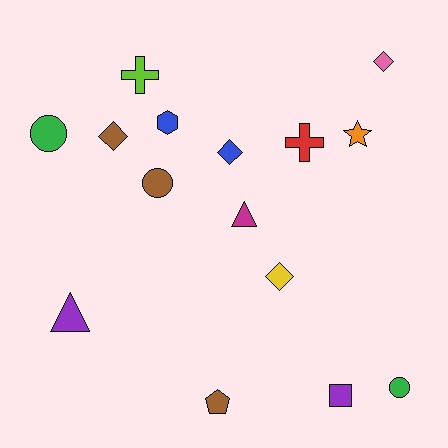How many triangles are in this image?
There are 2 triangles.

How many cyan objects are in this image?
There are no cyan objects.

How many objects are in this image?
There are 15 objects.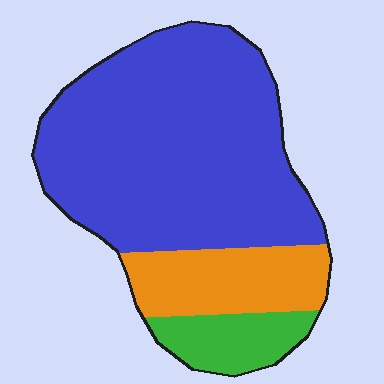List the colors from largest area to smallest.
From largest to smallest: blue, orange, green.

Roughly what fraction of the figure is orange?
Orange takes up about one fifth (1/5) of the figure.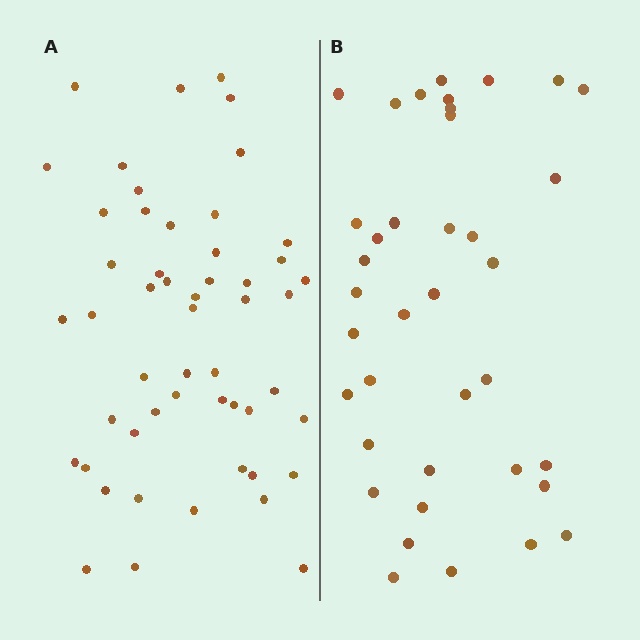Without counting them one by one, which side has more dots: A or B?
Region A (the left region) has more dots.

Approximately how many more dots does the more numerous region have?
Region A has approximately 15 more dots than region B.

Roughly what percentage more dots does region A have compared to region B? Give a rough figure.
About 35% more.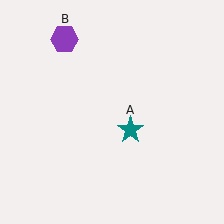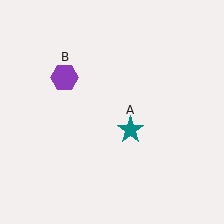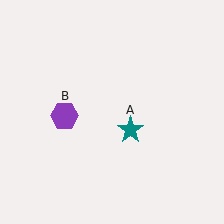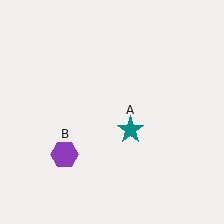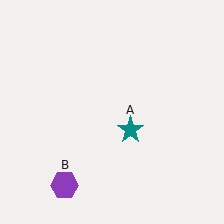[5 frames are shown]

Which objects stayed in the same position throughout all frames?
Teal star (object A) remained stationary.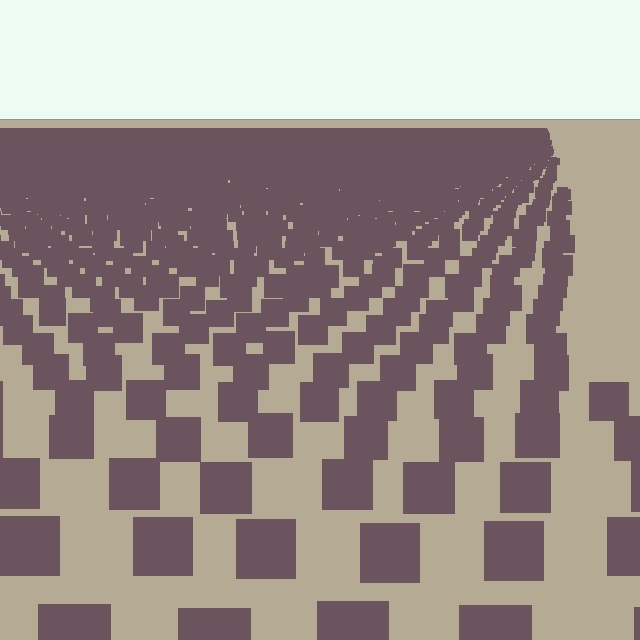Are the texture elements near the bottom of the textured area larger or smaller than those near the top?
Larger. Near the bottom, elements are closer to the viewer and appear at a bigger on-screen size.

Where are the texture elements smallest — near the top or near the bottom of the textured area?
Near the top.